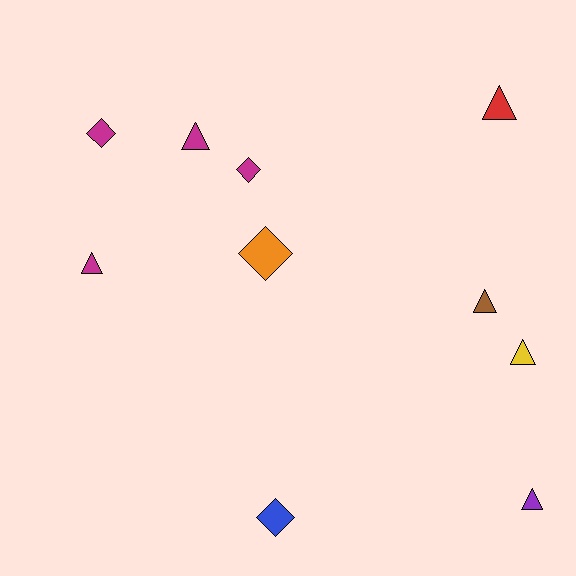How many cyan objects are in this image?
There are no cyan objects.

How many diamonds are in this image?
There are 4 diamonds.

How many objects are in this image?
There are 10 objects.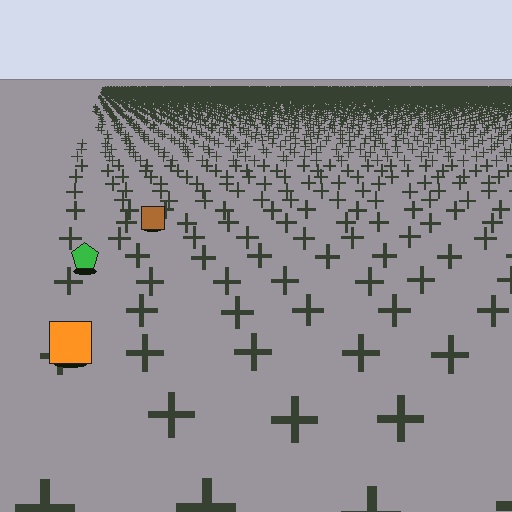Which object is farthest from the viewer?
The brown square is farthest from the viewer. It appears smaller and the ground texture around it is denser.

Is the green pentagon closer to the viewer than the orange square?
No. The orange square is closer — you can tell from the texture gradient: the ground texture is coarser near it.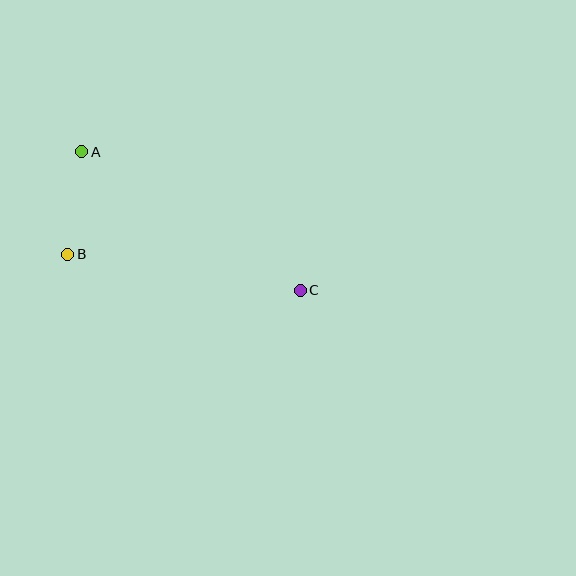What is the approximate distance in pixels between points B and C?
The distance between B and C is approximately 235 pixels.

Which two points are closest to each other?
Points A and B are closest to each other.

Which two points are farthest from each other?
Points A and C are farthest from each other.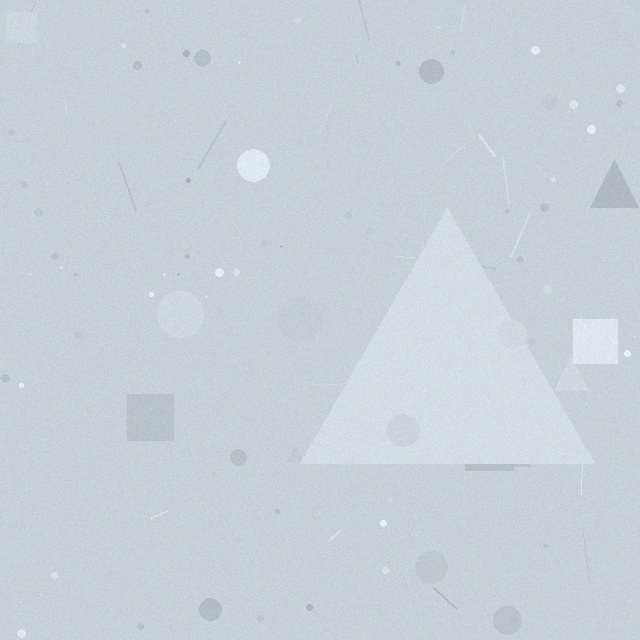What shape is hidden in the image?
A triangle is hidden in the image.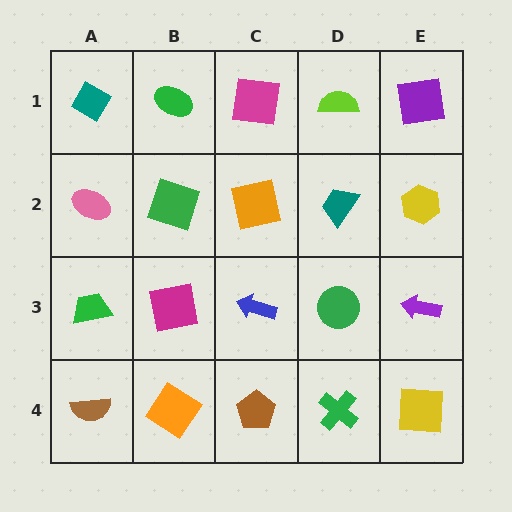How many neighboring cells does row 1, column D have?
3.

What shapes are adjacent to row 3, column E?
A yellow hexagon (row 2, column E), a yellow square (row 4, column E), a green circle (row 3, column D).